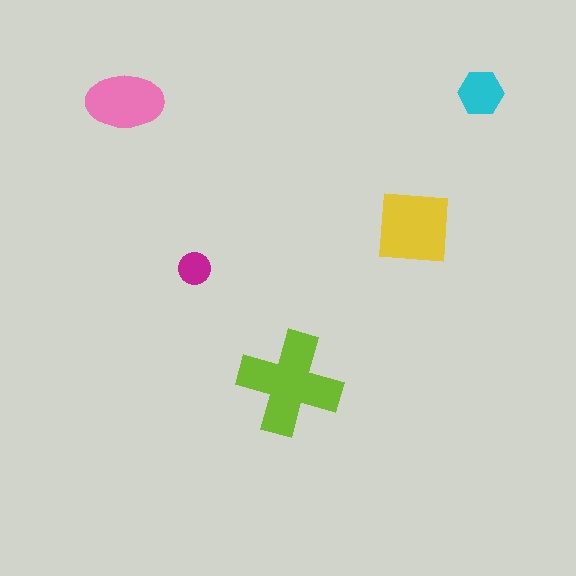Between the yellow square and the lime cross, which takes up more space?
The lime cross.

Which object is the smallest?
The magenta circle.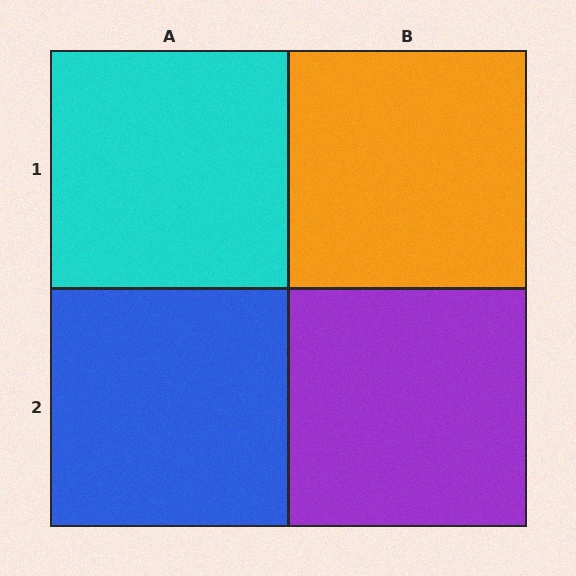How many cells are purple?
1 cell is purple.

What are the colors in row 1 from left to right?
Cyan, orange.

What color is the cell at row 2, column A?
Blue.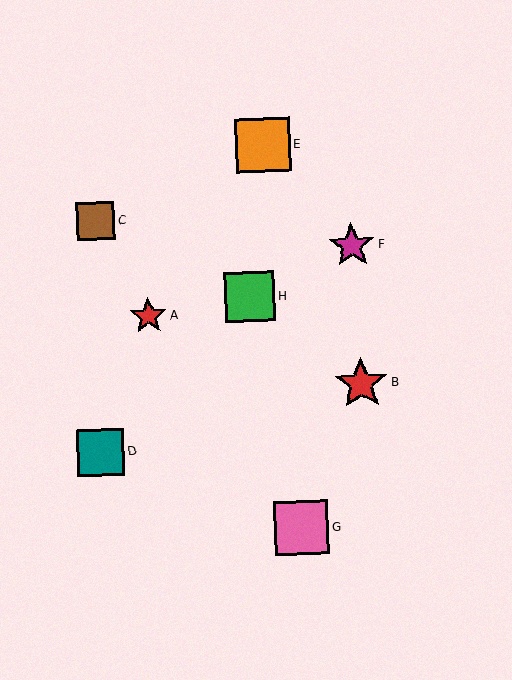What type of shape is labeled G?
Shape G is a pink square.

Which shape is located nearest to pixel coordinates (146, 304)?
The red star (labeled A) at (148, 316) is nearest to that location.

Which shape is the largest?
The orange square (labeled E) is the largest.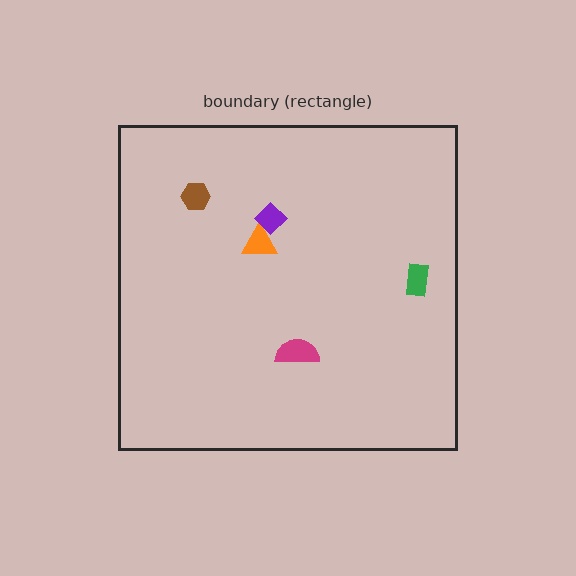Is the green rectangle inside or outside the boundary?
Inside.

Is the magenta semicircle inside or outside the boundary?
Inside.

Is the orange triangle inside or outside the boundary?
Inside.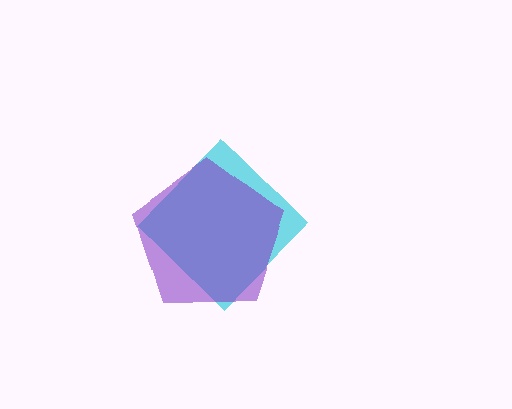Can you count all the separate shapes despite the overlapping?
Yes, there are 2 separate shapes.